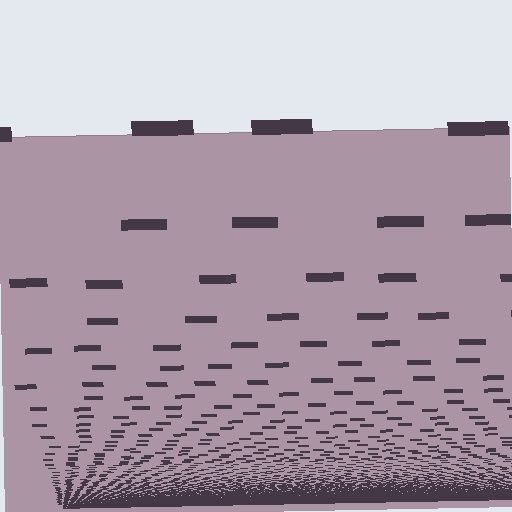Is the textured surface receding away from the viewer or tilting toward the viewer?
The surface appears to tilt toward the viewer. Texture elements get larger and sparser toward the top.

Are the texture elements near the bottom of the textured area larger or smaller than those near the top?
Smaller. The gradient is inverted — elements near the bottom are smaller and denser.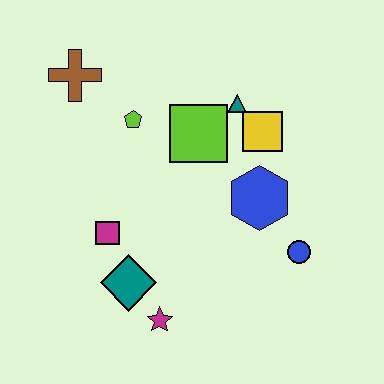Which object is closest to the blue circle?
The blue hexagon is closest to the blue circle.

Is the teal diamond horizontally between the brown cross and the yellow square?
Yes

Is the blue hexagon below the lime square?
Yes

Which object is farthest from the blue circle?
The brown cross is farthest from the blue circle.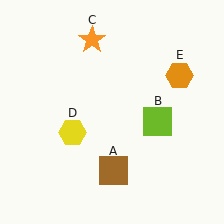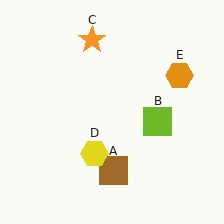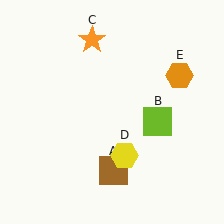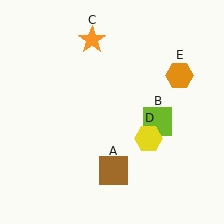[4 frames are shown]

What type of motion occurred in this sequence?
The yellow hexagon (object D) rotated counterclockwise around the center of the scene.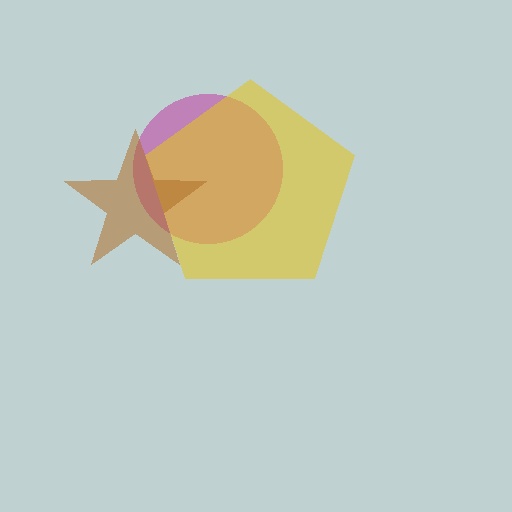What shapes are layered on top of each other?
The layered shapes are: a magenta circle, a yellow pentagon, a brown star.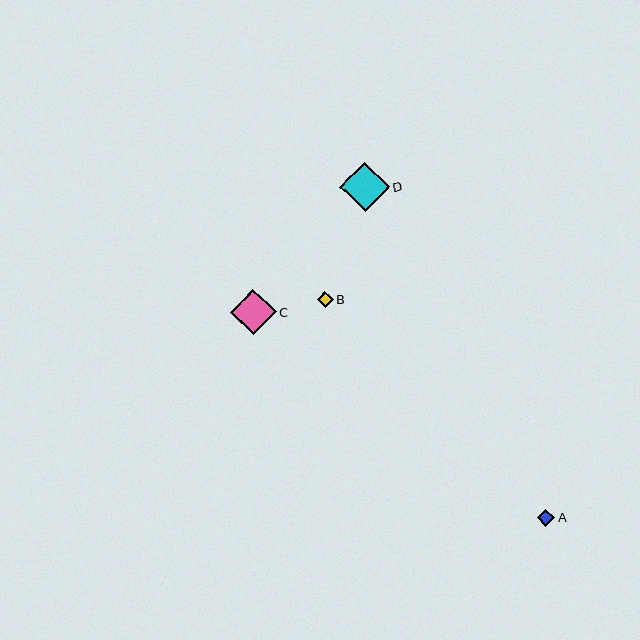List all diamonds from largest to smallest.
From largest to smallest: D, C, A, B.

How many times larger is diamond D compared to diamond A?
Diamond D is approximately 2.9 times the size of diamond A.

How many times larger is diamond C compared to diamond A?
Diamond C is approximately 2.6 times the size of diamond A.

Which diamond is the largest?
Diamond D is the largest with a size of approximately 50 pixels.